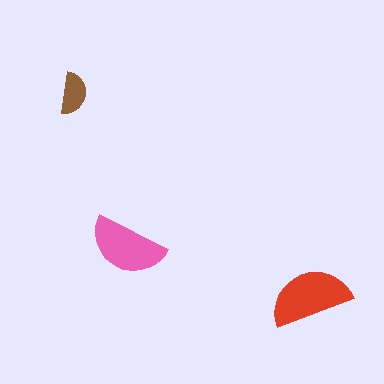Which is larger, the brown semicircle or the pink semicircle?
The pink one.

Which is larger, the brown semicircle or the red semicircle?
The red one.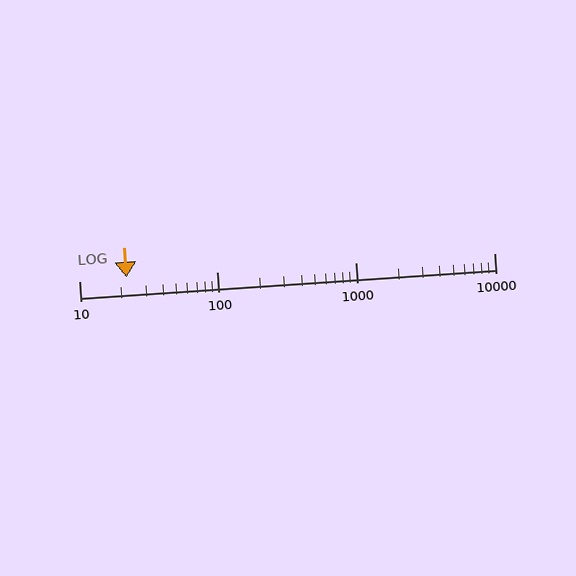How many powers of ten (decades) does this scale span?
The scale spans 3 decades, from 10 to 10000.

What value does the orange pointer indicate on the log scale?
The pointer indicates approximately 22.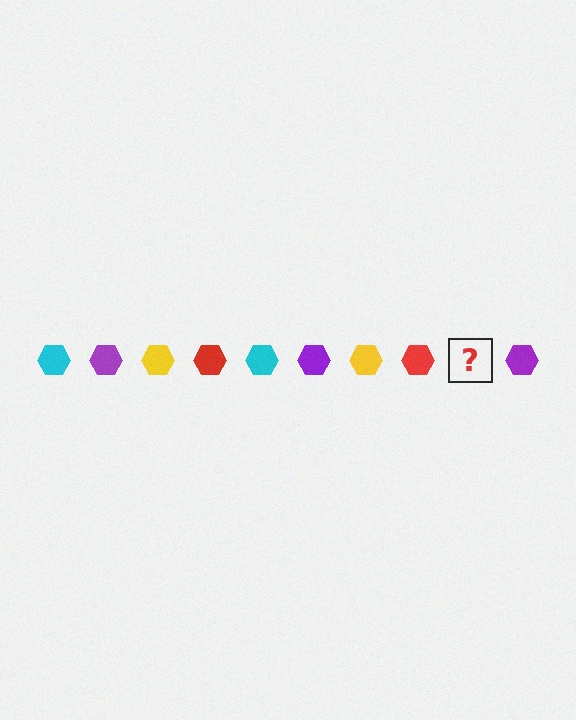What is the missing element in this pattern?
The missing element is a cyan hexagon.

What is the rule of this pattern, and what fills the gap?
The rule is that the pattern cycles through cyan, purple, yellow, red hexagons. The gap should be filled with a cyan hexagon.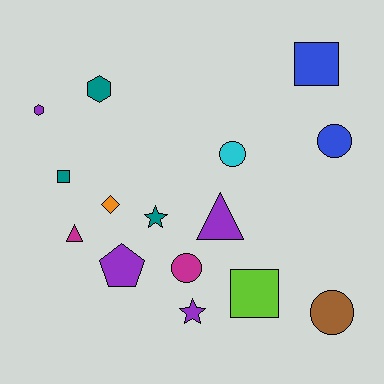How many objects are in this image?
There are 15 objects.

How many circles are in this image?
There are 4 circles.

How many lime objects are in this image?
There is 1 lime object.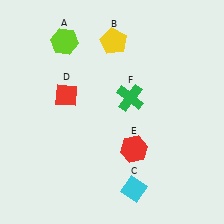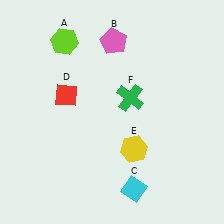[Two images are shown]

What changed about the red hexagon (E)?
In Image 1, E is red. In Image 2, it changed to yellow.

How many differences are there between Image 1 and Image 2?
There are 2 differences between the two images.